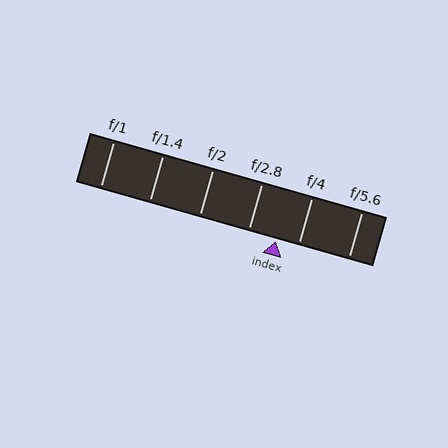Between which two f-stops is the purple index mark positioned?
The index mark is between f/2.8 and f/4.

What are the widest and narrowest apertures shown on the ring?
The widest aperture shown is f/1 and the narrowest is f/5.6.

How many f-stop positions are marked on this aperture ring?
There are 6 f-stop positions marked.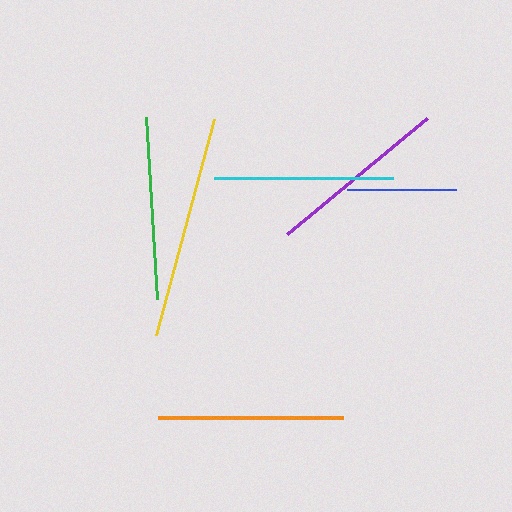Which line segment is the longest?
The yellow line is the longest at approximately 224 pixels.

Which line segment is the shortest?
The blue line is the shortest at approximately 109 pixels.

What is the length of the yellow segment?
The yellow segment is approximately 224 pixels long.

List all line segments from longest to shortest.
From longest to shortest: yellow, orange, purple, green, cyan, blue.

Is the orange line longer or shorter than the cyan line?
The orange line is longer than the cyan line.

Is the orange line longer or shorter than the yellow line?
The yellow line is longer than the orange line.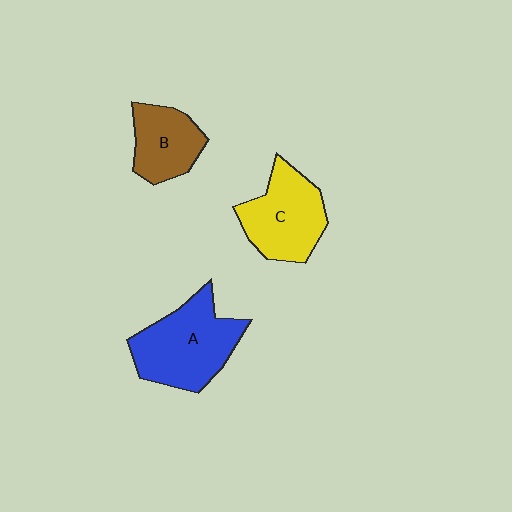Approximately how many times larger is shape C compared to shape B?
Approximately 1.3 times.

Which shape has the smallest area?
Shape B (brown).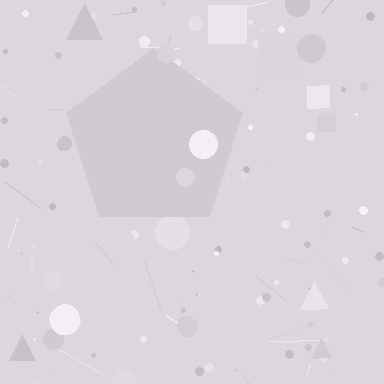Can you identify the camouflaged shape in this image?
The camouflaged shape is a pentagon.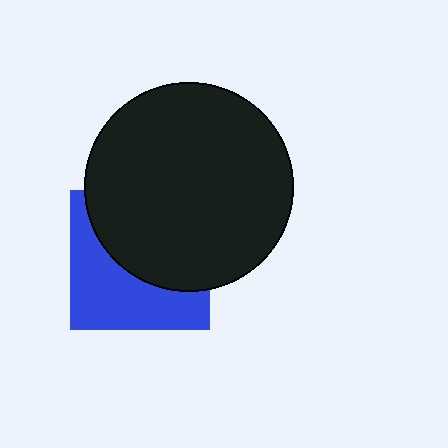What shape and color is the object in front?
The object in front is a black circle.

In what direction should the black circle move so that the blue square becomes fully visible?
The black circle should move up. That is the shortest direction to clear the overlap and leave the blue square fully visible.